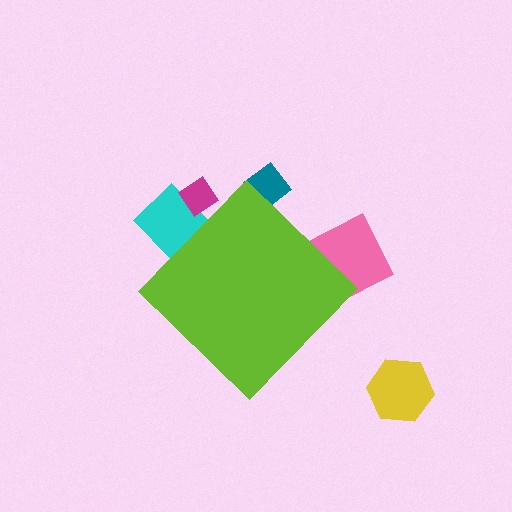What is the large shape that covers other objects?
A lime diamond.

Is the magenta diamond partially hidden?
Yes, the magenta diamond is partially hidden behind the lime diamond.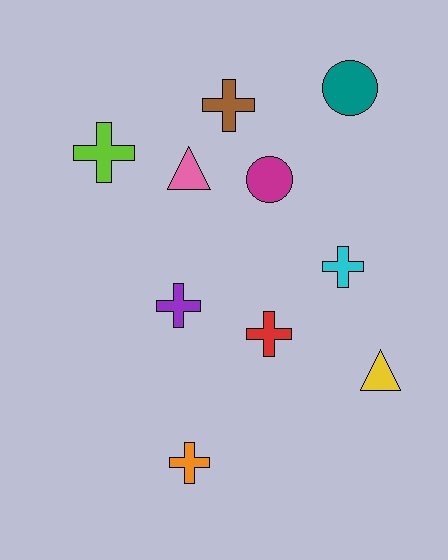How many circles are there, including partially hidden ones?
There are 2 circles.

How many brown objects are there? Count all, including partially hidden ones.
There is 1 brown object.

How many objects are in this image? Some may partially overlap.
There are 10 objects.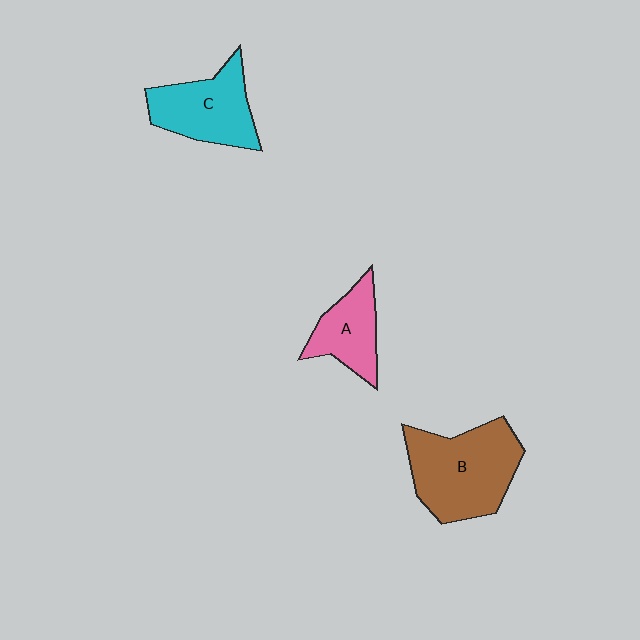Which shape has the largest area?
Shape B (brown).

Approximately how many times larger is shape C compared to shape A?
Approximately 1.4 times.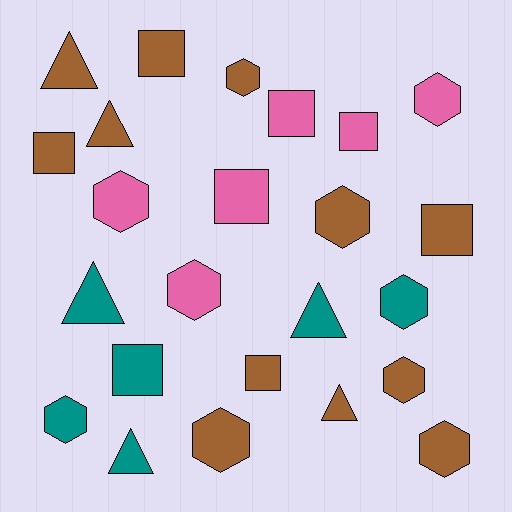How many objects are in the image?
There are 24 objects.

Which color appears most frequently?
Brown, with 12 objects.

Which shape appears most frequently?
Hexagon, with 10 objects.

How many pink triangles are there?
There are no pink triangles.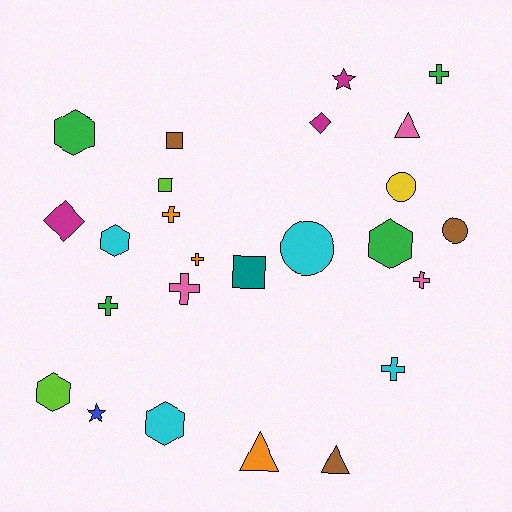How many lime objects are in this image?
There are 2 lime objects.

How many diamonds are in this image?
There are 2 diamonds.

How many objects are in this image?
There are 25 objects.